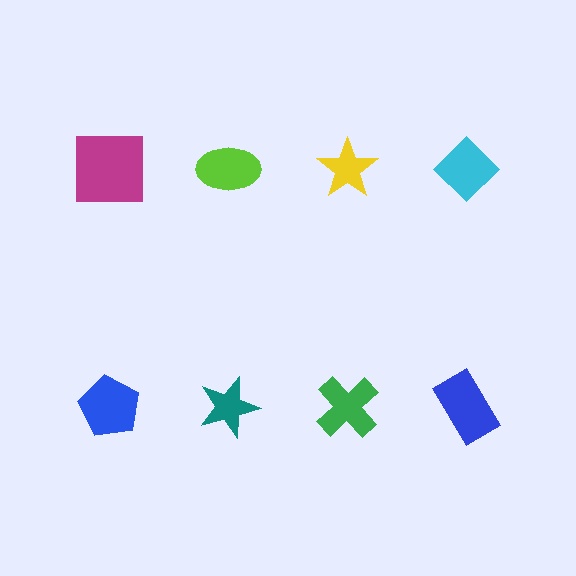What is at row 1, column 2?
A lime ellipse.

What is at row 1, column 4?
A cyan diamond.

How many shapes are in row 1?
4 shapes.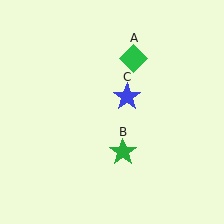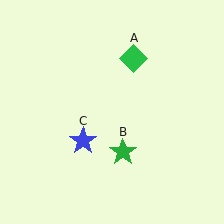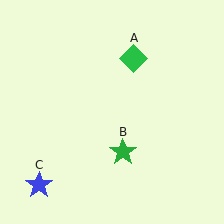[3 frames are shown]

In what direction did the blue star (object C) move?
The blue star (object C) moved down and to the left.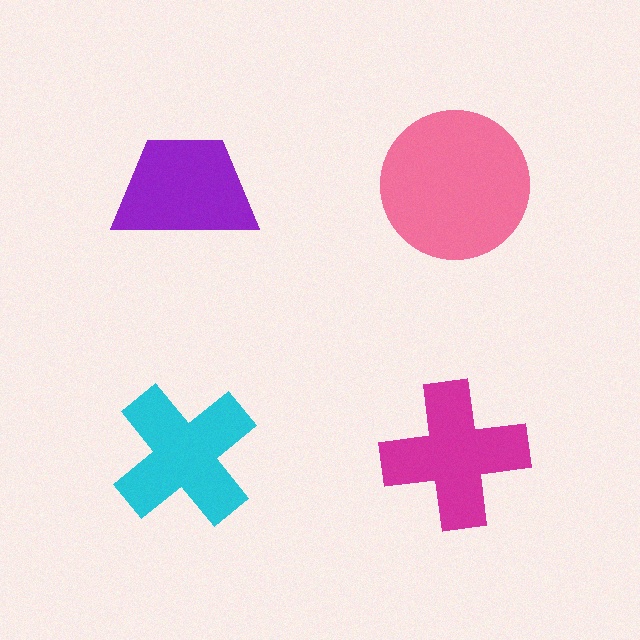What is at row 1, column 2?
A pink circle.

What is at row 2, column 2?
A magenta cross.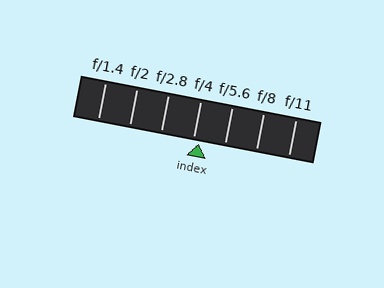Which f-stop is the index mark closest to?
The index mark is closest to f/4.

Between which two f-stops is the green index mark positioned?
The index mark is between f/4 and f/5.6.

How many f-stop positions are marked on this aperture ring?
There are 7 f-stop positions marked.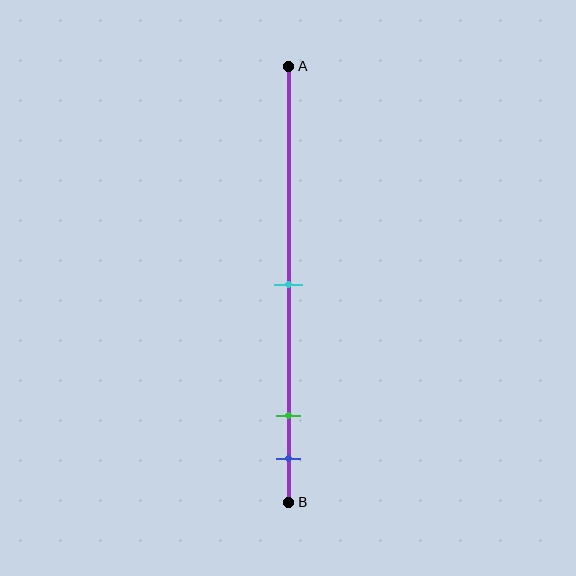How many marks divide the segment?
There are 3 marks dividing the segment.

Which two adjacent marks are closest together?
The green and blue marks are the closest adjacent pair.